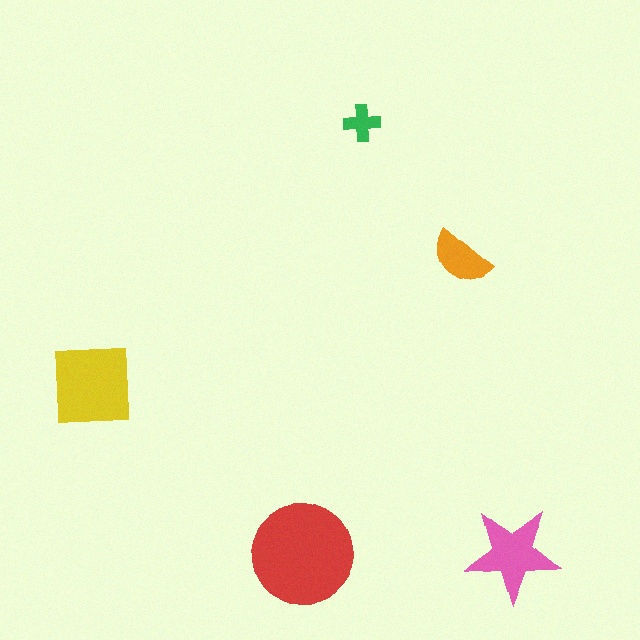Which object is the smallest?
The green cross.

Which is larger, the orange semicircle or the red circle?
The red circle.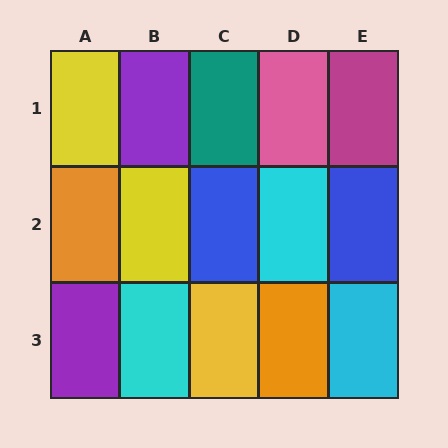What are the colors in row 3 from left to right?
Purple, cyan, yellow, orange, cyan.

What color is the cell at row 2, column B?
Yellow.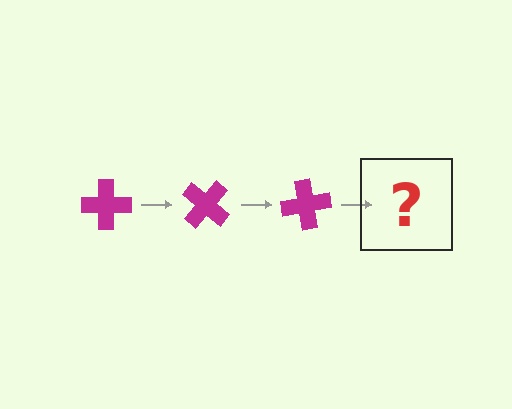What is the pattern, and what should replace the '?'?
The pattern is that the cross rotates 40 degrees each step. The '?' should be a magenta cross rotated 120 degrees.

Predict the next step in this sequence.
The next step is a magenta cross rotated 120 degrees.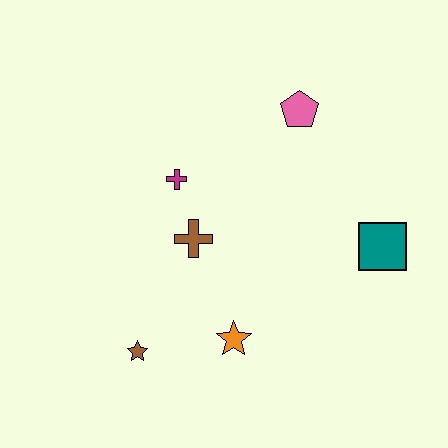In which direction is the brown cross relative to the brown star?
The brown cross is above the brown star.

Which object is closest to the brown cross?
The magenta cross is closest to the brown cross.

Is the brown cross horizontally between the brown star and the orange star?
Yes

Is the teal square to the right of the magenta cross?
Yes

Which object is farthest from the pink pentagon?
The brown star is farthest from the pink pentagon.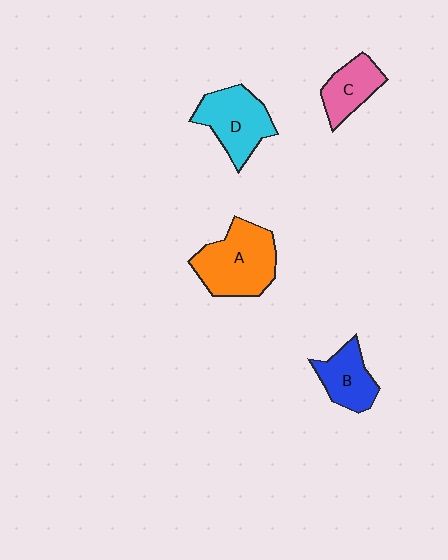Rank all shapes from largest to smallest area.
From largest to smallest: A (orange), D (cyan), B (blue), C (pink).